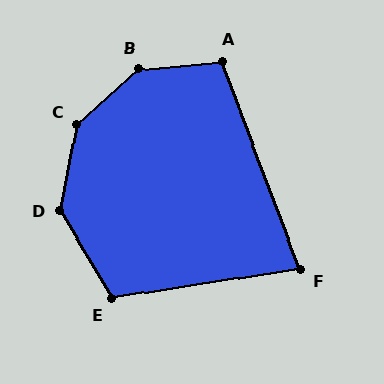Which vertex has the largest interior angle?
B, at approximately 144 degrees.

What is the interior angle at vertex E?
Approximately 112 degrees (obtuse).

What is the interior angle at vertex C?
Approximately 143 degrees (obtuse).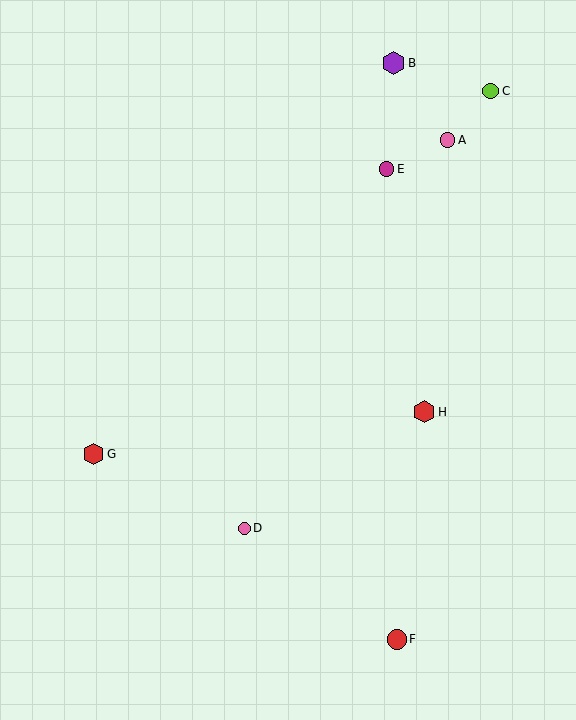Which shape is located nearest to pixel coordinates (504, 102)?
The lime circle (labeled C) at (491, 91) is nearest to that location.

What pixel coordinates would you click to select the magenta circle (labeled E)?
Click at (387, 169) to select the magenta circle E.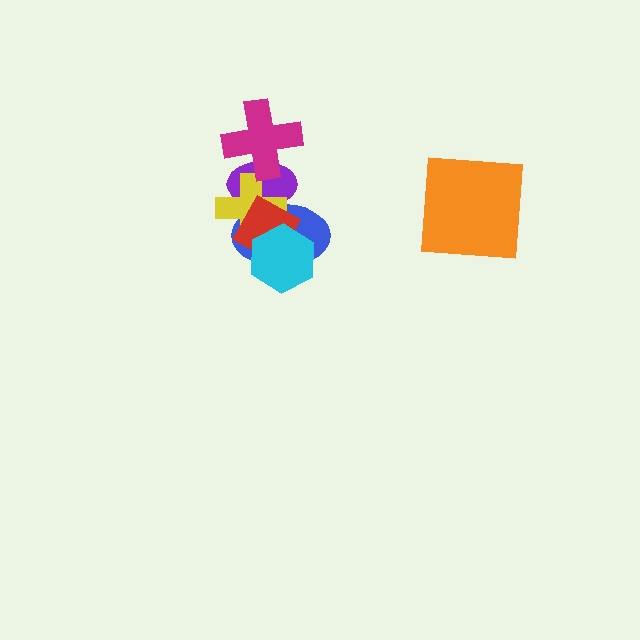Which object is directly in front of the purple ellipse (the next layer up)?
The blue ellipse is directly in front of the purple ellipse.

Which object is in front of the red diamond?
The cyan hexagon is in front of the red diamond.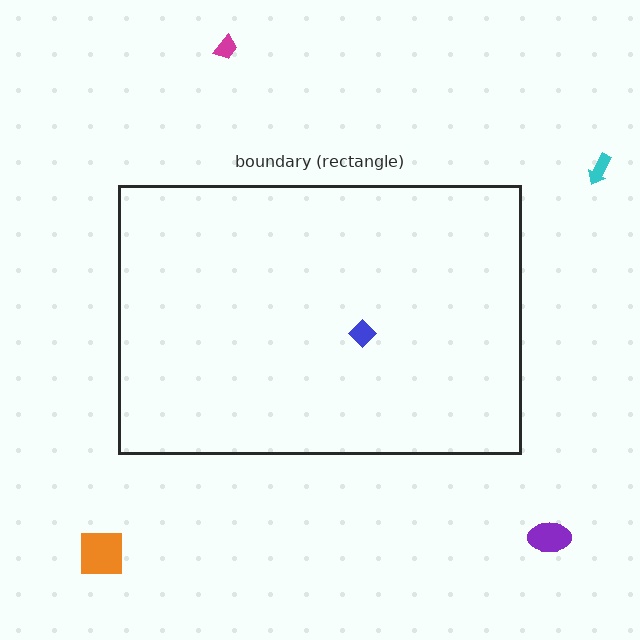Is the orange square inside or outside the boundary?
Outside.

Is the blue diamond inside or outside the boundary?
Inside.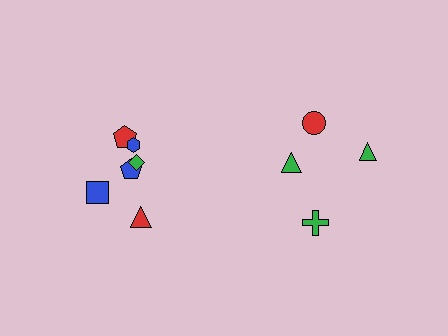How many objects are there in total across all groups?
There are 10 objects.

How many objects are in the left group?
There are 6 objects.